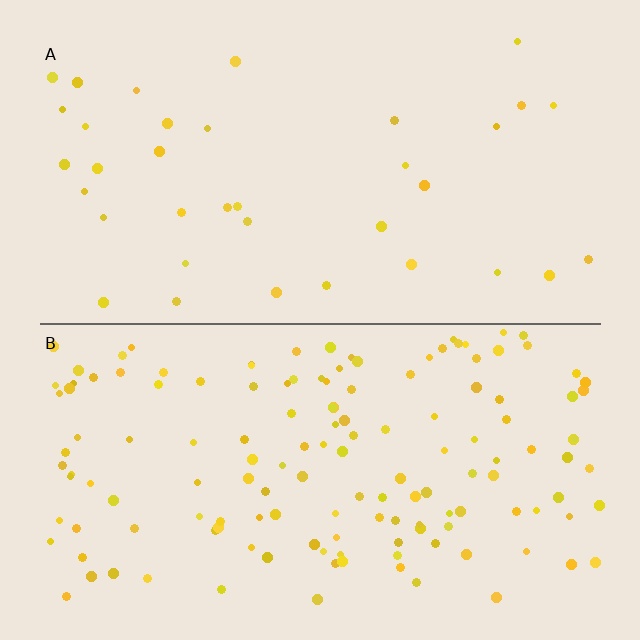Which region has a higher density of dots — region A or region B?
B (the bottom).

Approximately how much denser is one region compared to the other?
Approximately 4.1× — region B over region A.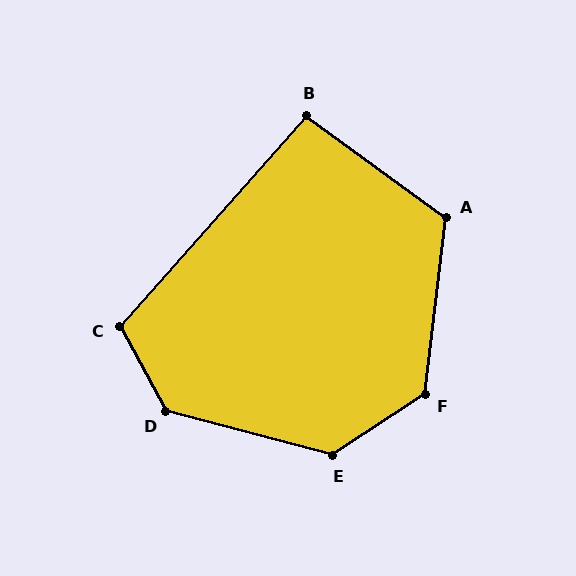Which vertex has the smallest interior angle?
B, at approximately 96 degrees.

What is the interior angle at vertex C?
Approximately 109 degrees (obtuse).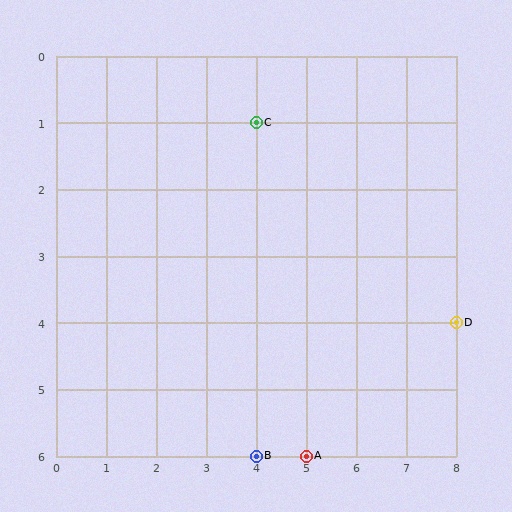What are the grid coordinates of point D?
Point D is at grid coordinates (8, 4).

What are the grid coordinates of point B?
Point B is at grid coordinates (4, 6).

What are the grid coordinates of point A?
Point A is at grid coordinates (5, 6).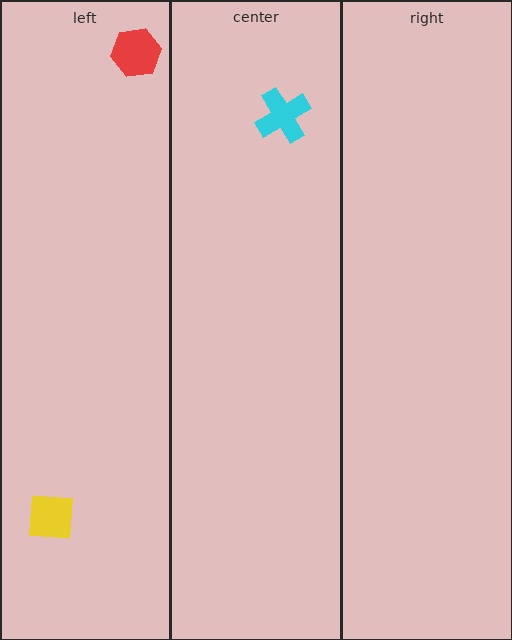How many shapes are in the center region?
1.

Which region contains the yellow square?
The left region.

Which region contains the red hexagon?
The left region.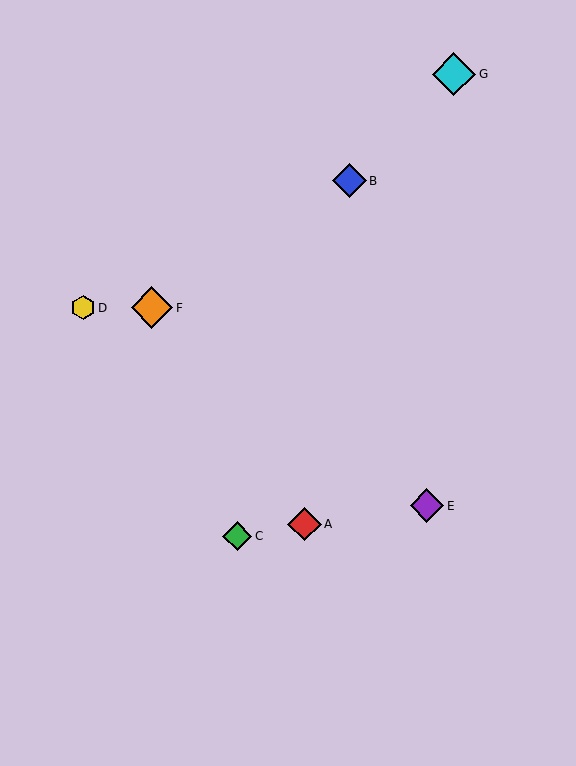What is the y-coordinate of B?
Object B is at y≈181.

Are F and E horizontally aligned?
No, F is at y≈308 and E is at y≈506.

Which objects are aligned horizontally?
Objects D, F are aligned horizontally.